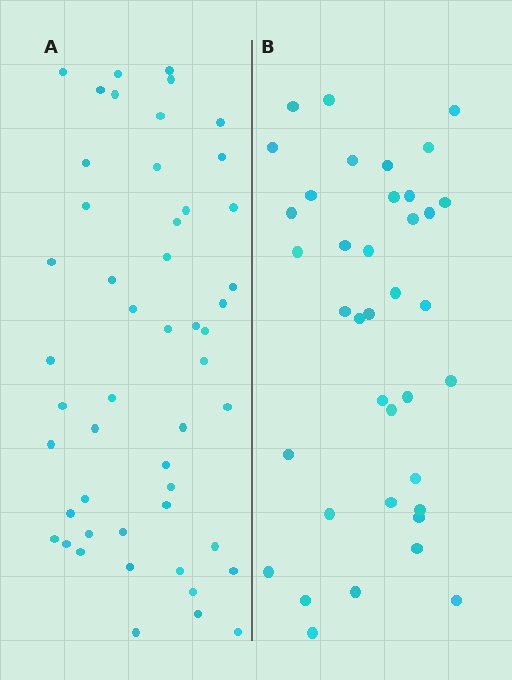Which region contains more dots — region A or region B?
Region A (the left region) has more dots.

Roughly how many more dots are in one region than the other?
Region A has roughly 12 or so more dots than region B.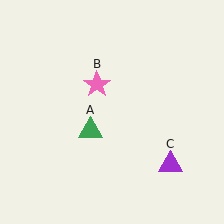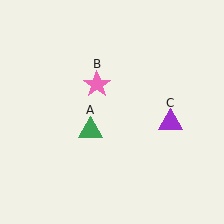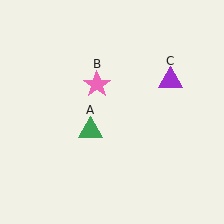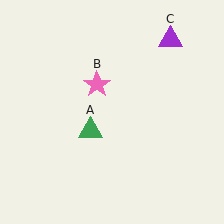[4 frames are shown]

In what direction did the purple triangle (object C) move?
The purple triangle (object C) moved up.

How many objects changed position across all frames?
1 object changed position: purple triangle (object C).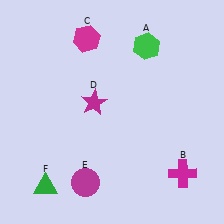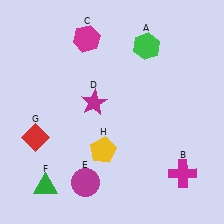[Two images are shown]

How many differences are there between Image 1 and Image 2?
There are 2 differences between the two images.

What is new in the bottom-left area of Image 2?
A yellow pentagon (H) was added in the bottom-left area of Image 2.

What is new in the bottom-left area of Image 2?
A red diamond (G) was added in the bottom-left area of Image 2.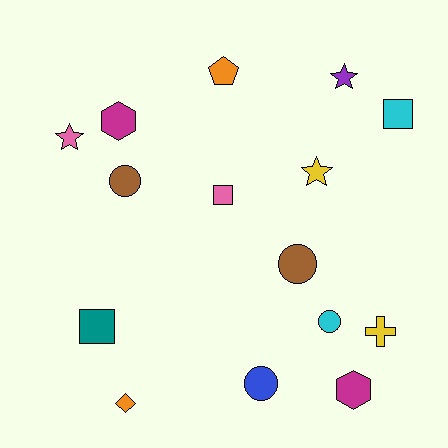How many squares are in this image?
There are 3 squares.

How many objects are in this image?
There are 15 objects.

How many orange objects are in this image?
There are 2 orange objects.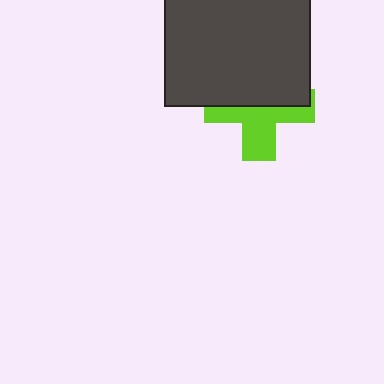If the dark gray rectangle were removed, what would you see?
You would see the complete lime cross.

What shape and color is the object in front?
The object in front is a dark gray rectangle.